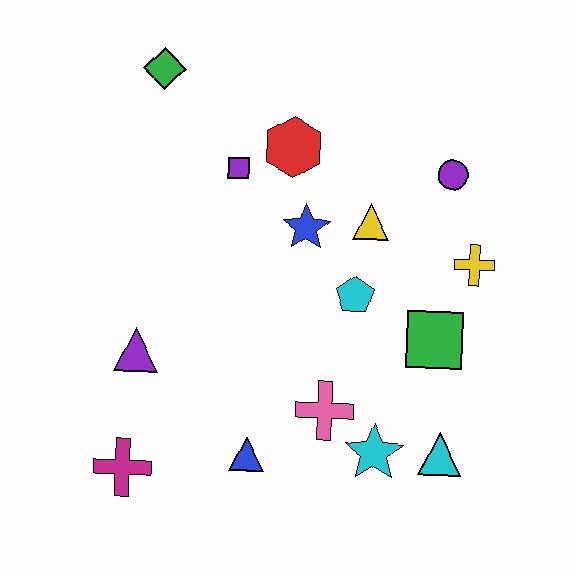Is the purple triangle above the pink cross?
Yes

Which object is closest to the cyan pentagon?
The yellow triangle is closest to the cyan pentagon.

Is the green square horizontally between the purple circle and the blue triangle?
Yes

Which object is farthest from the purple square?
The cyan triangle is farthest from the purple square.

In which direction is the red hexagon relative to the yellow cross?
The red hexagon is to the left of the yellow cross.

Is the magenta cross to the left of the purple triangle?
Yes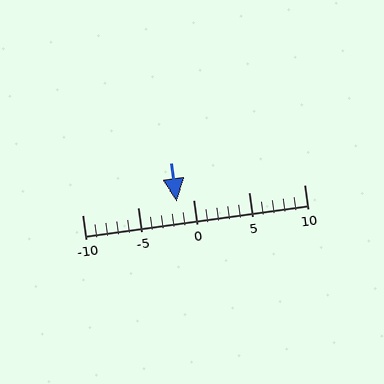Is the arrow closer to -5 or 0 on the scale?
The arrow is closer to 0.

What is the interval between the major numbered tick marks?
The major tick marks are spaced 5 units apart.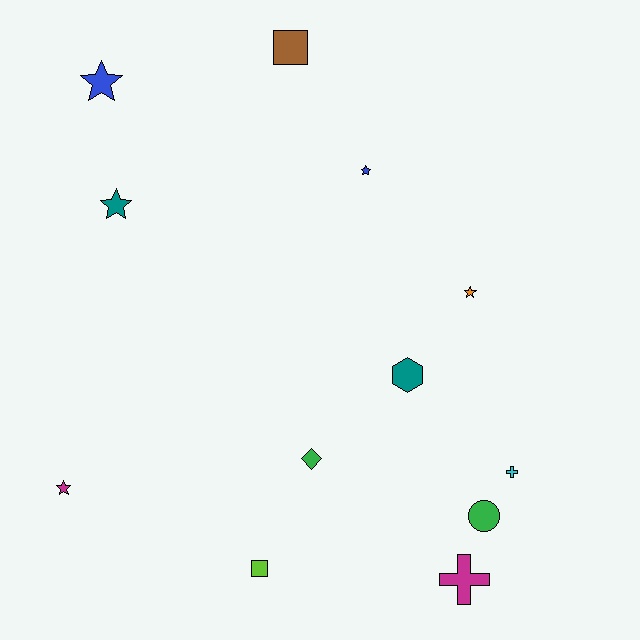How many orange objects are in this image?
There is 1 orange object.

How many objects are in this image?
There are 12 objects.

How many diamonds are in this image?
There is 1 diamond.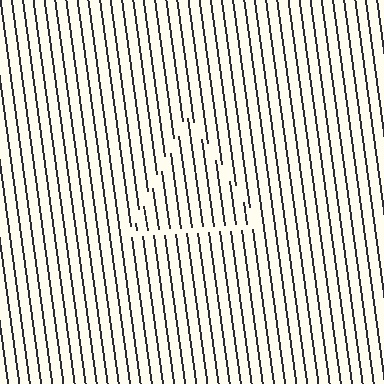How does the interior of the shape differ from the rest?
The interior of the shape contains the same grating, shifted by half a period — the contour is defined by the phase discontinuity where line-ends from the inner and outer gratings abut.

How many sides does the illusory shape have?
3 sides — the line-ends trace a triangle.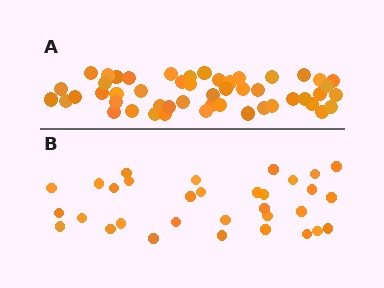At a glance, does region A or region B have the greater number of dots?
Region A (the top region) has more dots.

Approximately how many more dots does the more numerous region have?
Region A has approximately 20 more dots than region B.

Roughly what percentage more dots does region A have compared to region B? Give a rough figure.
About 55% more.